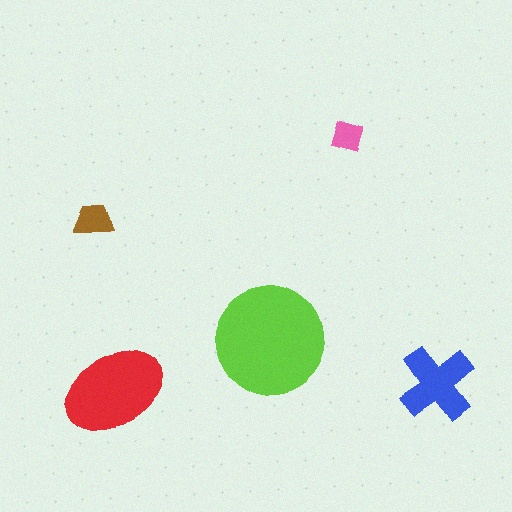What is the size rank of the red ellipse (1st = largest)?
2nd.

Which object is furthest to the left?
The brown trapezoid is leftmost.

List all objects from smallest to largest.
The pink diamond, the brown trapezoid, the blue cross, the red ellipse, the lime circle.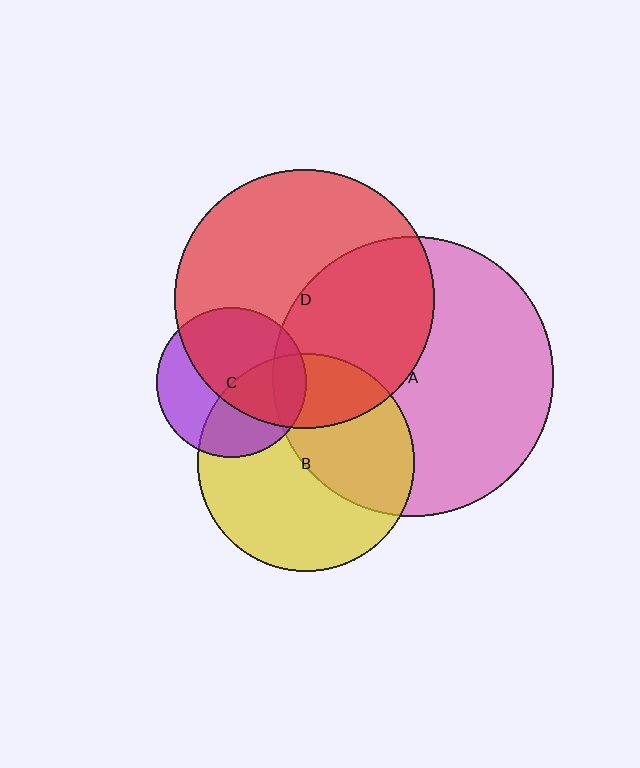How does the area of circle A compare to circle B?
Approximately 1.7 times.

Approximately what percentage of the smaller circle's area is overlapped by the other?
Approximately 40%.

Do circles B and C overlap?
Yes.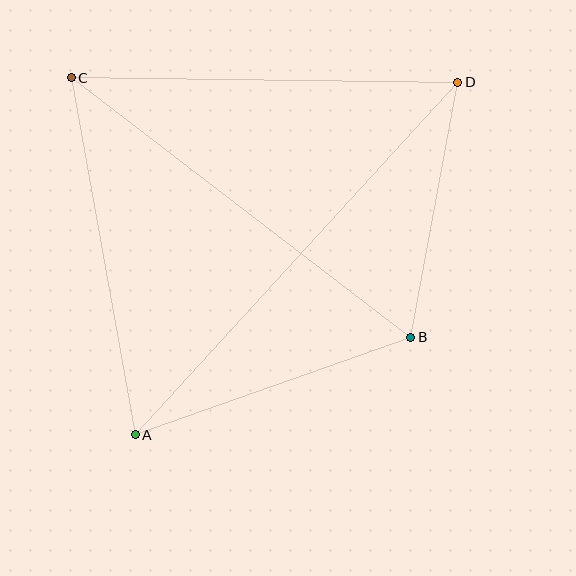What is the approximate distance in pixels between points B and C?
The distance between B and C is approximately 428 pixels.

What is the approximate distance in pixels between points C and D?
The distance between C and D is approximately 387 pixels.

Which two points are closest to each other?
Points B and D are closest to each other.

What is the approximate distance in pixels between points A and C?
The distance between A and C is approximately 363 pixels.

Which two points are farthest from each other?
Points A and D are farthest from each other.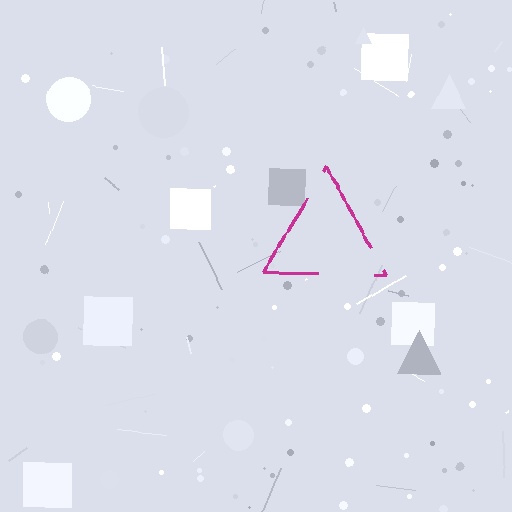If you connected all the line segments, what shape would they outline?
They would outline a triangle.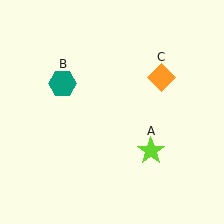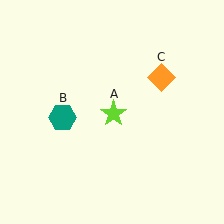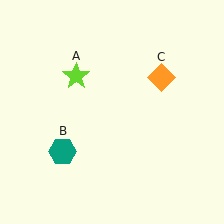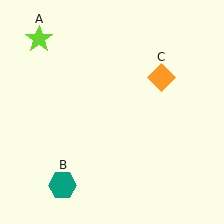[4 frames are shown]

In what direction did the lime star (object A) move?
The lime star (object A) moved up and to the left.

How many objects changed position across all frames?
2 objects changed position: lime star (object A), teal hexagon (object B).